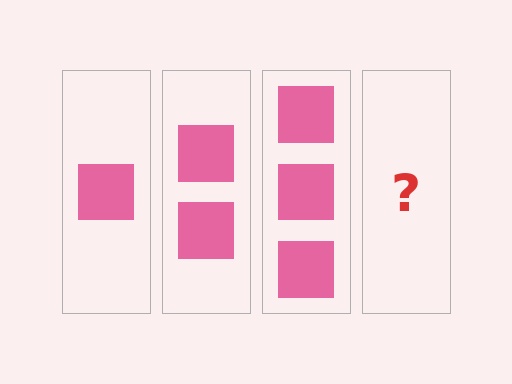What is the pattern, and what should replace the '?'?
The pattern is that each step adds one more square. The '?' should be 4 squares.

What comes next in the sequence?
The next element should be 4 squares.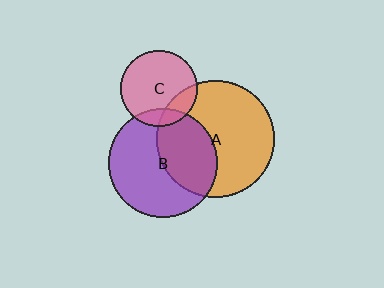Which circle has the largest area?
Circle A (orange).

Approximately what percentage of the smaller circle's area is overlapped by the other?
Approximately 40%.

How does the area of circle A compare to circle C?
Approximately 2.3 times.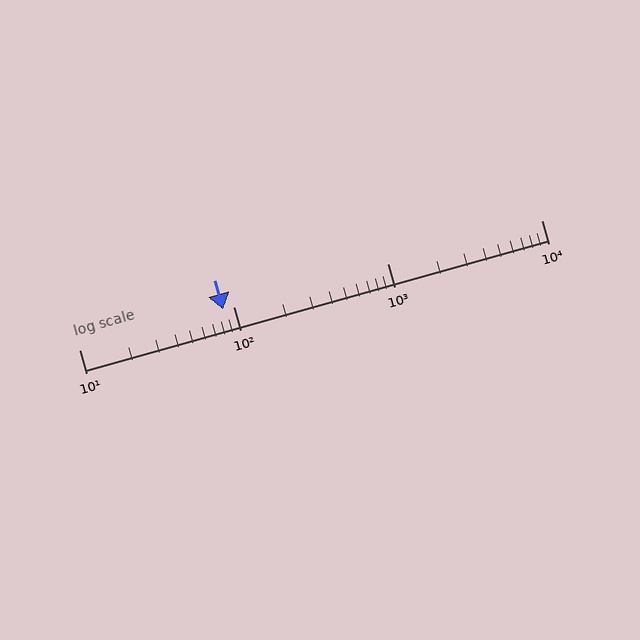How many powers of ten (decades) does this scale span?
The scale spans 3 decades, from 10 to 10000.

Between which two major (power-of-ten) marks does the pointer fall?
The pointer is between 10 and 100.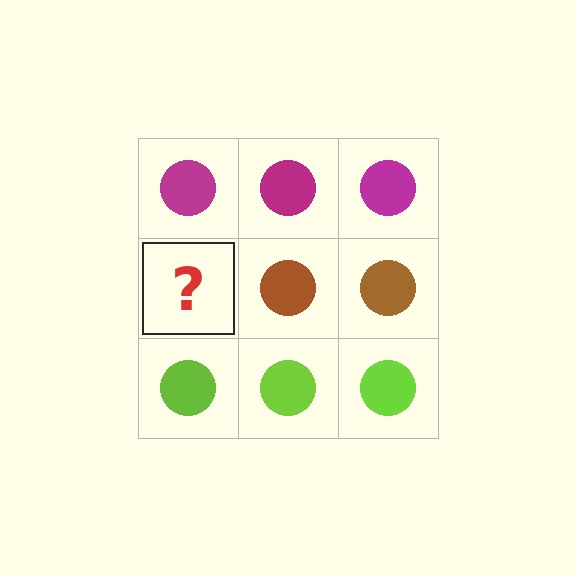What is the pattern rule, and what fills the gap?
The rule is that each row has a consistent color. The gap should be filled with a brown circle.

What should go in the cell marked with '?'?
The missing cell should contain a brown circle.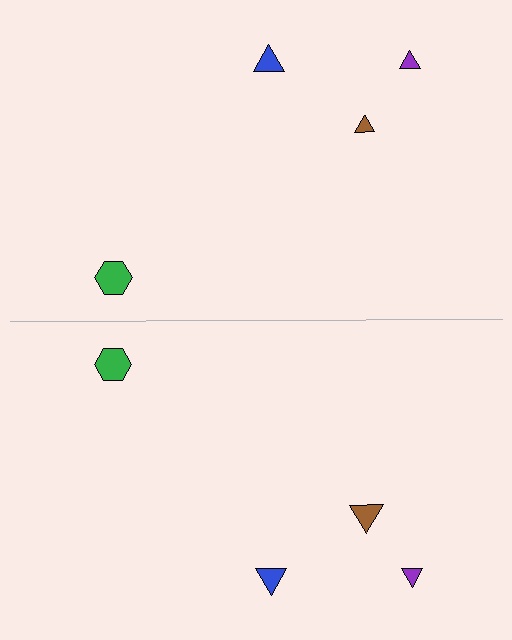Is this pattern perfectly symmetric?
No, the pattern is not perfectly symmetric. The brown triangle on the bottom side has a different size than its mirror counterpart.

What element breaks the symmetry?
The brown triangle on the bottom side has a different size than its mirror counterpart.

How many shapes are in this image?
There are 8 shapes in this image.